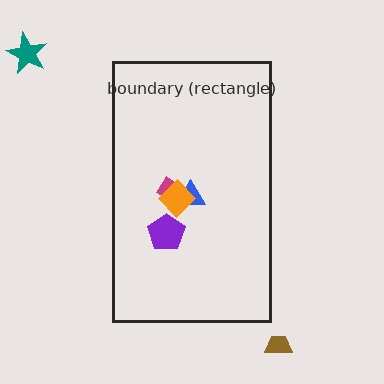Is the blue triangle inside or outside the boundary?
Inside.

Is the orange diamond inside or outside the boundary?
Inside.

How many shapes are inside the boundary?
4 inside, 2 outside.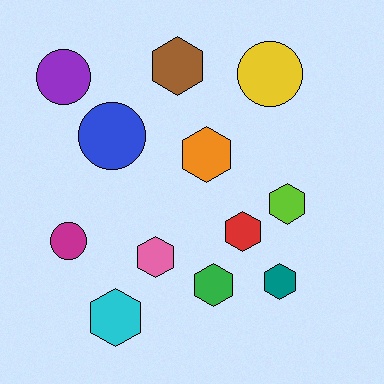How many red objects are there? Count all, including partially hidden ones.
There is 1 red object.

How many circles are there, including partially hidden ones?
There are 4 circles.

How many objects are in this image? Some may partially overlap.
There are 12 objects.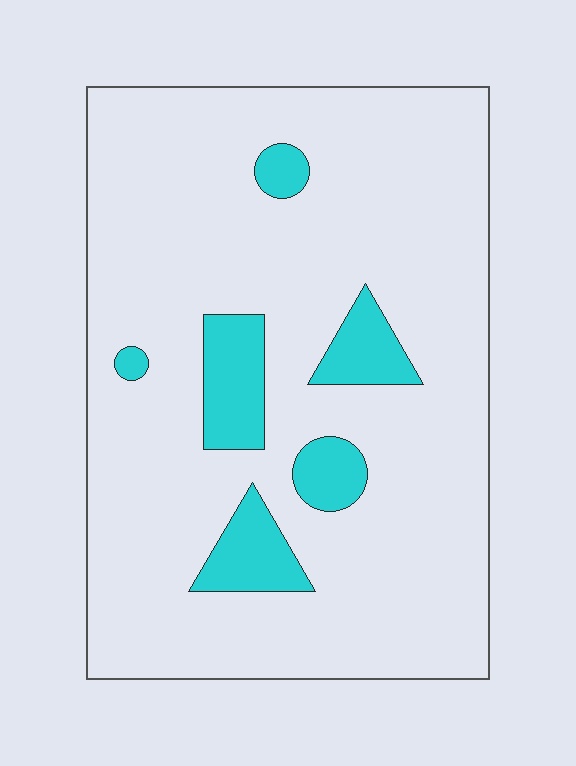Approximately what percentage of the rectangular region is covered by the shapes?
Approximately 10%.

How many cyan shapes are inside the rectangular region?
6.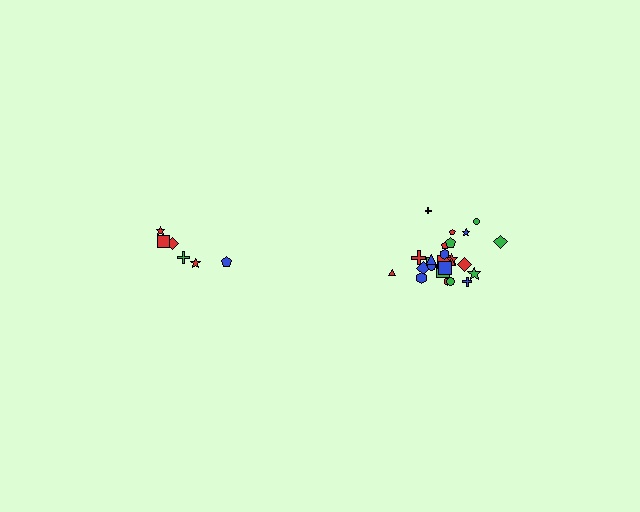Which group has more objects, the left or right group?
The right group.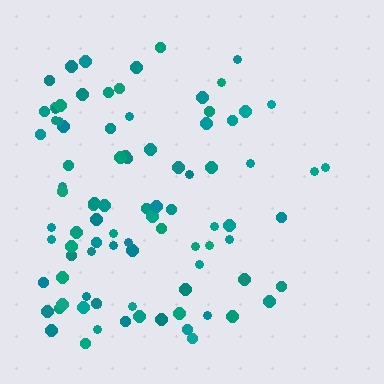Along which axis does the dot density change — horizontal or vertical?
Horizontal.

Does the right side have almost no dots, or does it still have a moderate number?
Still a moderate number, just noticeably fewer than the left.